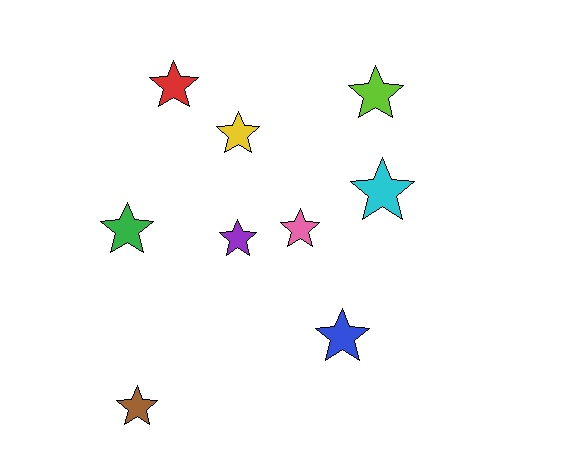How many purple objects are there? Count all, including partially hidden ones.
There is 1 purple object.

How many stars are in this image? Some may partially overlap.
There are 9 stars.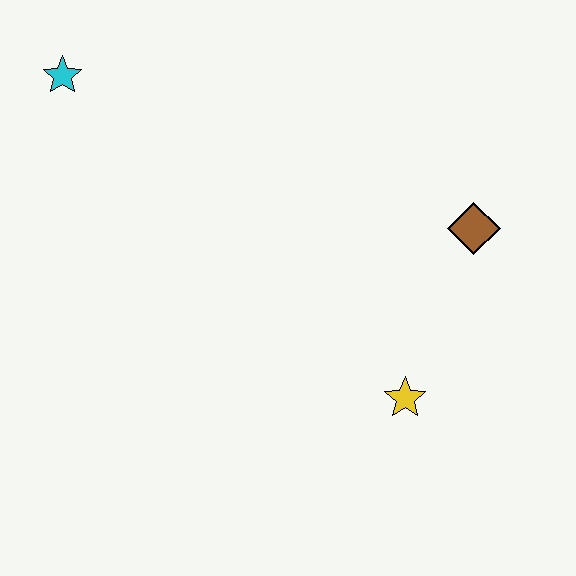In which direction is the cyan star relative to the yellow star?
The cyan star is to the left of the yellow star.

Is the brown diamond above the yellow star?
Yes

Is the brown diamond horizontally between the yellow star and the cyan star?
No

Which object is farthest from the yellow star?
The cyan star is farthest from the yellow star.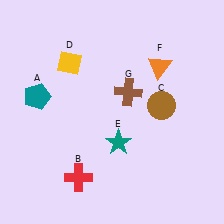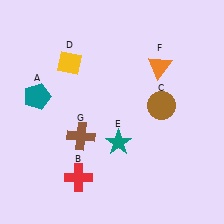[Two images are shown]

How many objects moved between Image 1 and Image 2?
1 object moved between the two images.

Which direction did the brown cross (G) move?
The brown cross (G) moved left.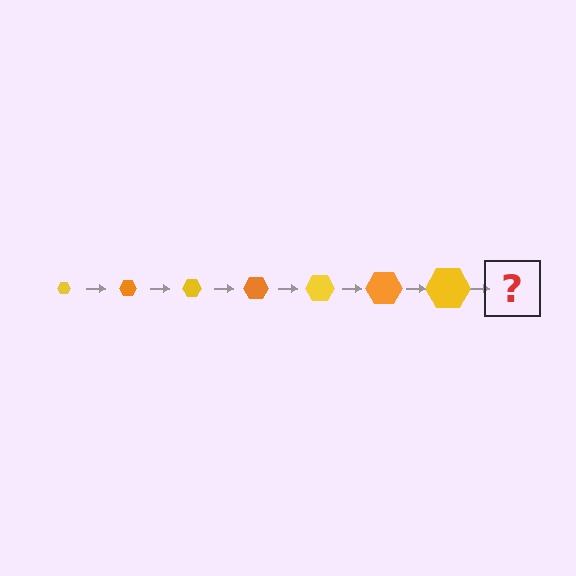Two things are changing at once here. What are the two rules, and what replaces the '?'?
The two rules are that the hexagon grows larger each step and the color cycles through yellow and orange. The '?' should be an orange hexagon, larger than the previous one.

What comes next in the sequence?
The next element should be an orange hexagon, larger than the previous one.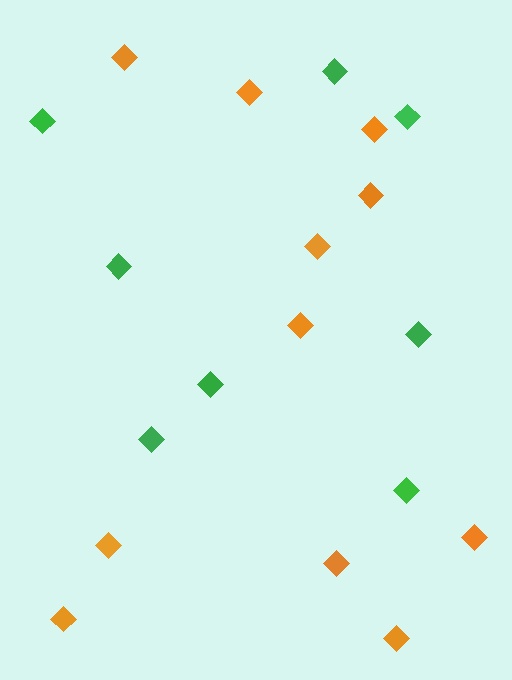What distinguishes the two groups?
There are 2 groups: one group of orange diamonds (11) and one group of green diamonds (8).